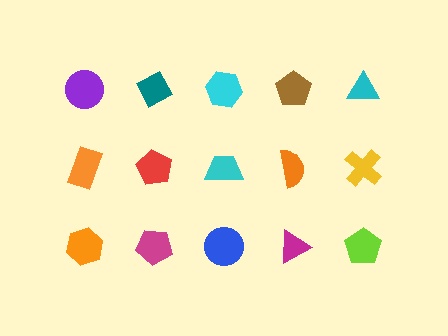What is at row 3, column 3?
A blue circle.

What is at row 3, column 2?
A magenta pentagon.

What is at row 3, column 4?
A magenta triangle.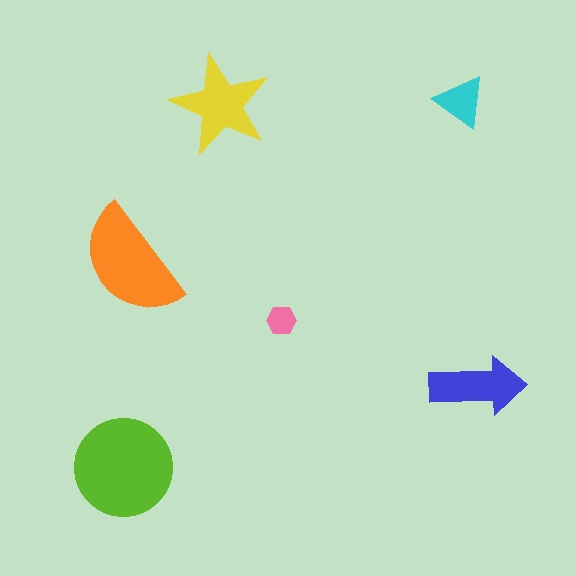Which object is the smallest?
The pink hexagon.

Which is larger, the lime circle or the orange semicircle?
The lime circle.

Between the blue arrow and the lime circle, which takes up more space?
The lime circle.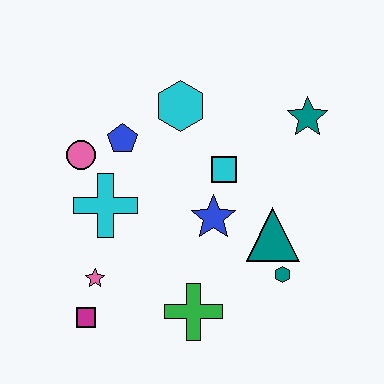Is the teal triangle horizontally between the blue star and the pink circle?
No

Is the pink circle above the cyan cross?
Yes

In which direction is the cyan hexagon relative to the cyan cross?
The cyan hexagon is above the cyan cross.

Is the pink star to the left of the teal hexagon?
Yes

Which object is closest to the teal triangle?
The teal hexagon is closest to the teal triangle.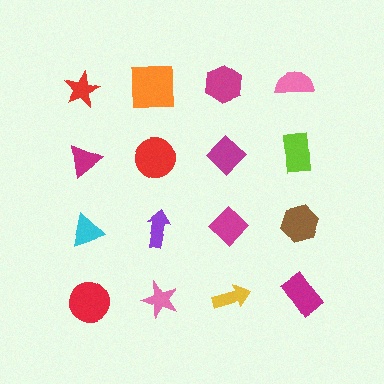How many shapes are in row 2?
4 shapes.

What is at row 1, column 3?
A magenta hexagon.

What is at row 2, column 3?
A magenta diamond.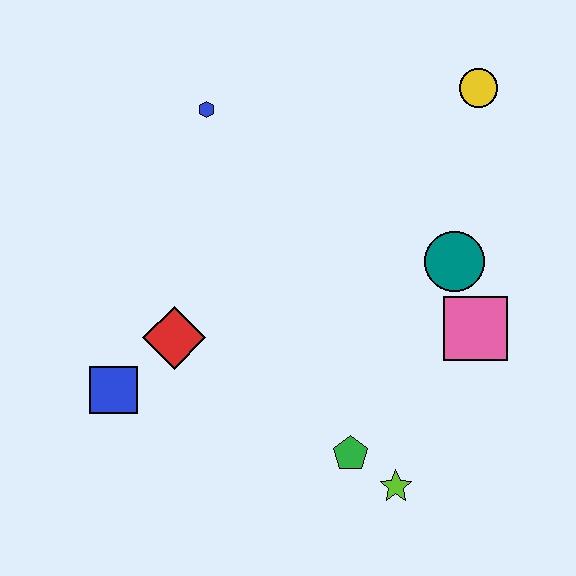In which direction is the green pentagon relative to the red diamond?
The green pentagon is to the right of the red diamond.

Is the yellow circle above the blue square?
Yes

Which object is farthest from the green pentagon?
The yellow circle is farthest from the green pentagon.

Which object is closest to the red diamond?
The blue square is closest to the red diamond.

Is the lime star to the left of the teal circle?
Yes